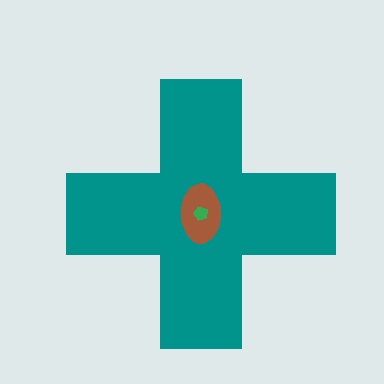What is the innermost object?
The green pentagon.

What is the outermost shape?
The teal cross.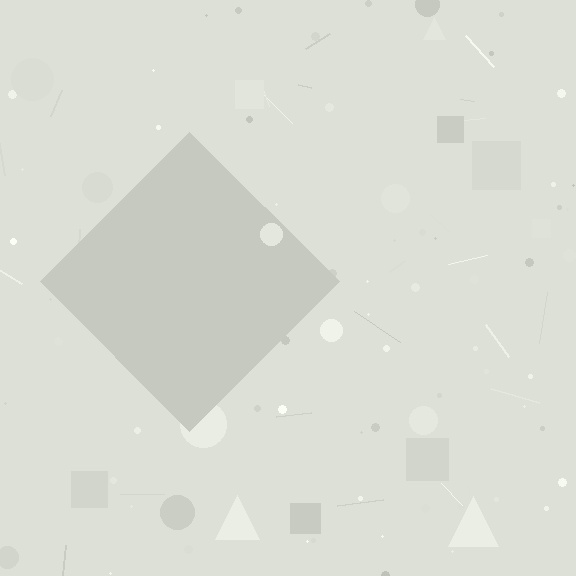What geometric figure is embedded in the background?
A diamond is embedded in the background.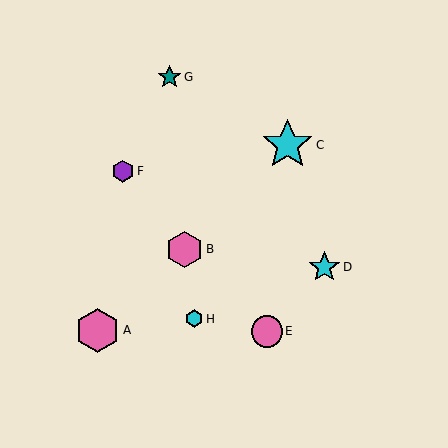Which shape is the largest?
The cyan star (labeled C) is the largest.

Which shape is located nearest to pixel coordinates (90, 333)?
The pink hexagon (labeled A) at (98, 330) is nearest to that location.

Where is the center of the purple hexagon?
The center of the purple hexagon is at (123, 171).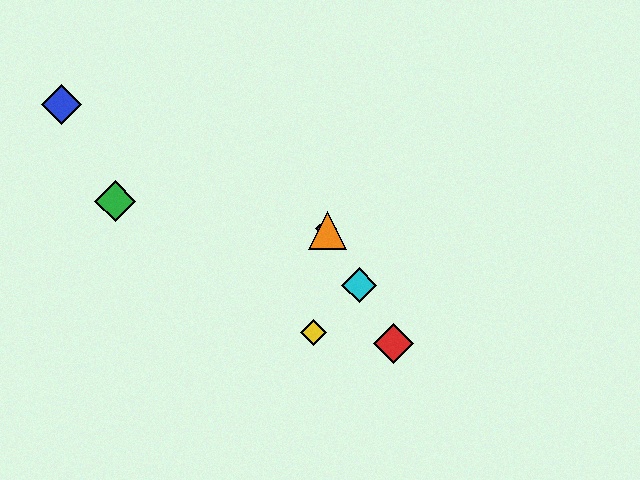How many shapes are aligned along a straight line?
4 shapes (the red diamond, the purple diamond, the orange triangle, the cyan diamond) are aligned along a straight line.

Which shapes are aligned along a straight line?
The red diamond, the purple diamond, the orange triangle, the cyan diamond are aligned along a straight line.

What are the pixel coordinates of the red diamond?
The red diamond is at (393, 344).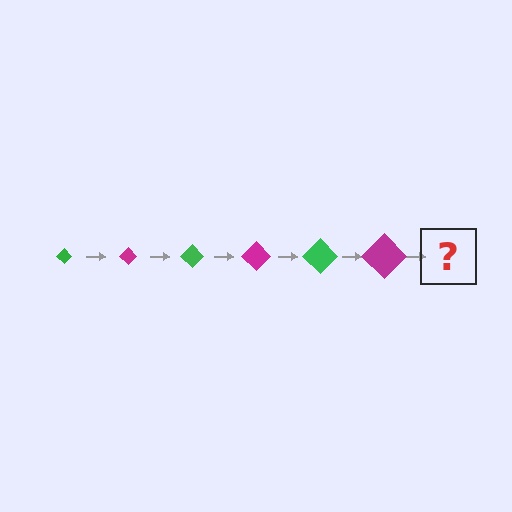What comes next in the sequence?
The next element should be a green diamond, larger than the previous one.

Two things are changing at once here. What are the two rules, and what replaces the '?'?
The two rules are that the diamond grows larger each step and the color cycles through green and magenta. The '?' should be a green diamond, larger than the previous one.